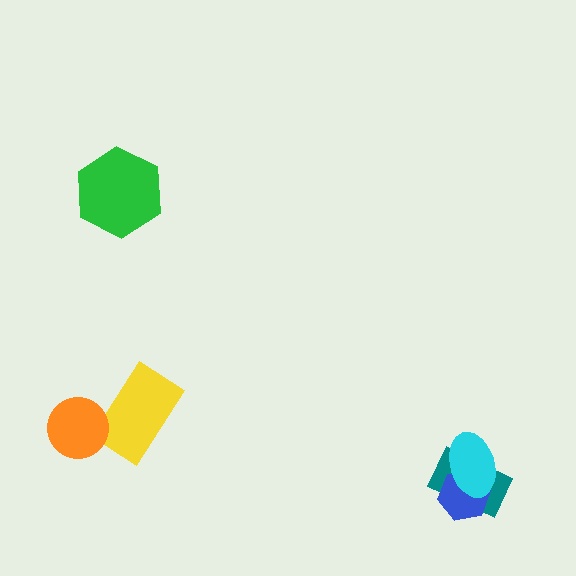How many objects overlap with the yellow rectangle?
1 object overlaps with the yellow rectangle.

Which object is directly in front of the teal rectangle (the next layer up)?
The blue hexagon is directly in front of the teal rectangle.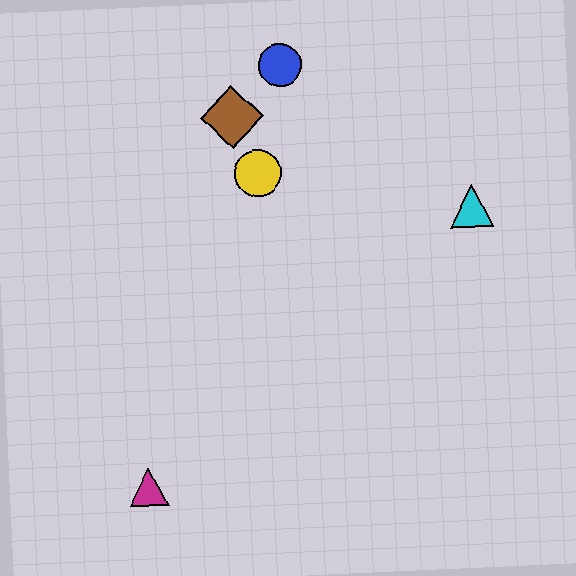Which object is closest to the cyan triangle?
The yellow circle is closest to the cyan triangle.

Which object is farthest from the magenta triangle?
The blue circle is farthest from the magenta triangle.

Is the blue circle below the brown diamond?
No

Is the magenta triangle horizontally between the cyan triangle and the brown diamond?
No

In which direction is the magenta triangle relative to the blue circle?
The magenta triangle is below the blue circle.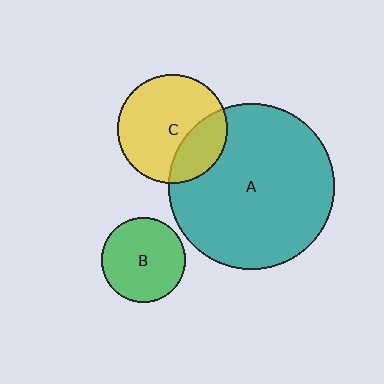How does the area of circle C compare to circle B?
Approximately 1.7 times.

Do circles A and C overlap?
Yes.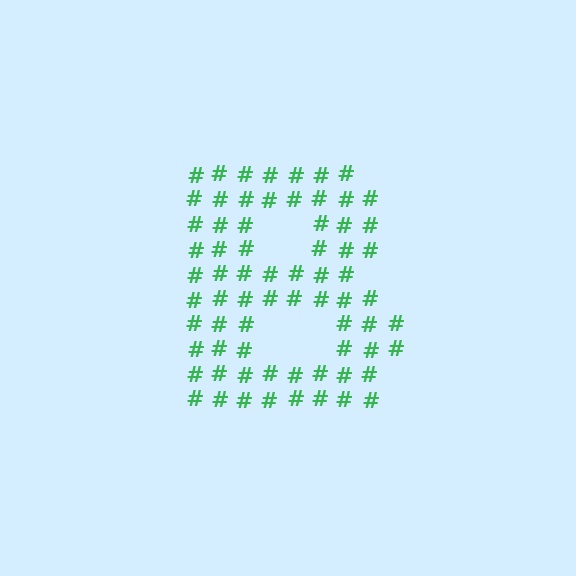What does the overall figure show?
The overall figure shows the letter B.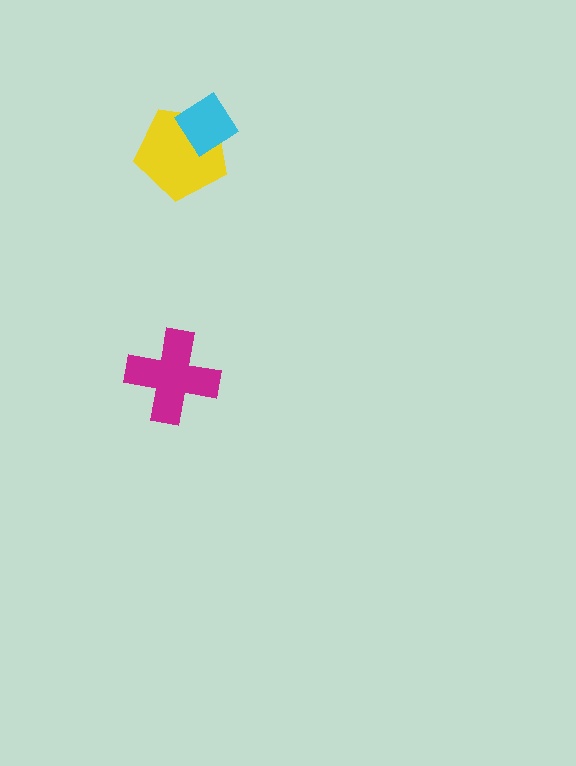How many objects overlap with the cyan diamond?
1 object overlaps with the cyan diamond.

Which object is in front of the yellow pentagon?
The cyan diamond is in front of the yellow pentagon.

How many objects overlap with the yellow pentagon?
1 object overlaps with the yellow pentagon.